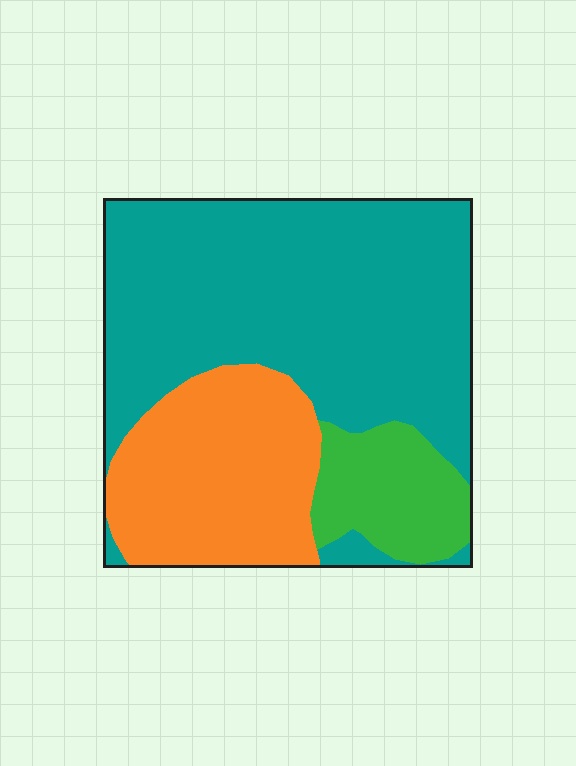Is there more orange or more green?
Orange.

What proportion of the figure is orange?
Orange covers around 25% of the figure.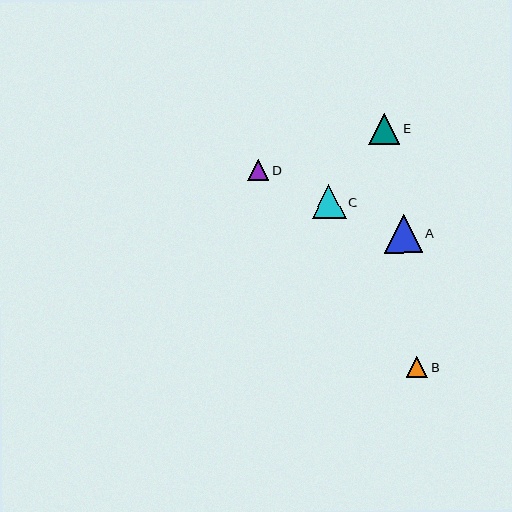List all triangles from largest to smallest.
From largest to smallest: A, C, E, B, D.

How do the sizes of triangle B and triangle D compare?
Triangle B and triangle D are approximately the same size.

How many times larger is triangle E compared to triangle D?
Triangle E is approximately 1.5 times the size of triangle D.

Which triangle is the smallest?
Triangle D is the smallest with a size of approximately 21 pixels.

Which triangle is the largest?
Triangle A is the largest with a size of approximately 38 pixels.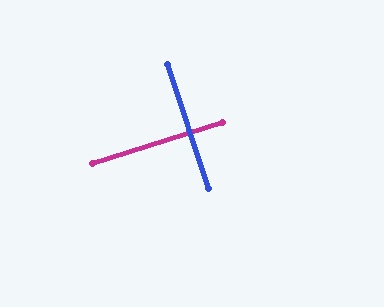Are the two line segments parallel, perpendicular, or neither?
Perpendicular — they meet at approximately 89°.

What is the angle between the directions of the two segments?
Approximately 89 degrees.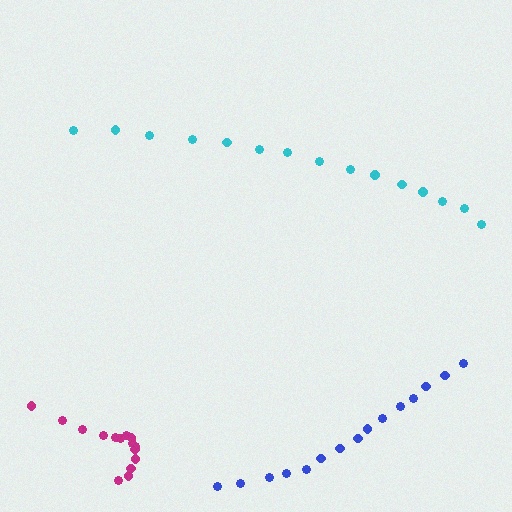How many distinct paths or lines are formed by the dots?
There are 3 distinct paths.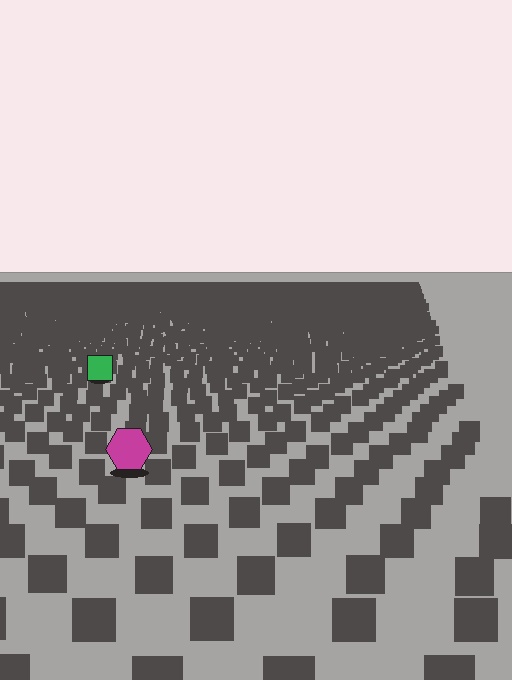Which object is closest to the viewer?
The magenta hexagon is closest. The texture marks near it are larger and more spread out.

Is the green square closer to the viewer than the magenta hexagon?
No. The magenta hexagon is closer — you can tell from the texture gradient: the ground texture is coarser near it.